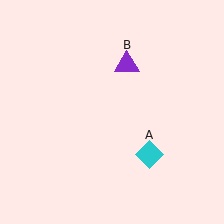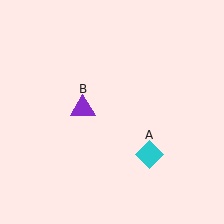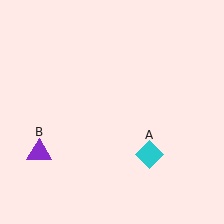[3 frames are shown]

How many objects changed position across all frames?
1 object changed position: purple triangle (object B).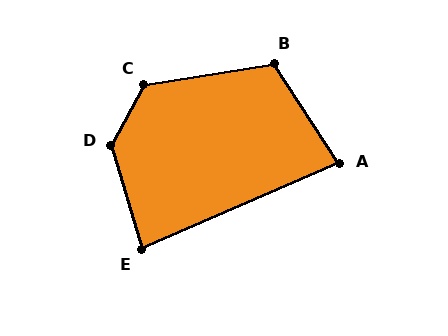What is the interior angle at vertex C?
Approximately 128 degrees (obtuse).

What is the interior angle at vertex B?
Approximately 114 degrees (obtuse).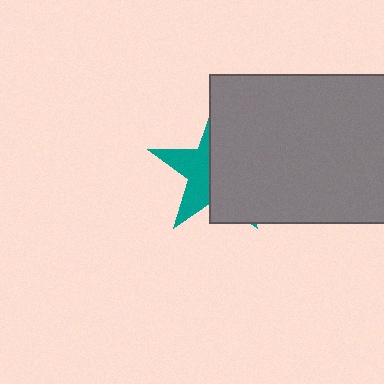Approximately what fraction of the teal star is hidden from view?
Roughly 59% of the teal star is hidden behind the gray rectangle.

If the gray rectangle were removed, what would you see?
You would see the complete teal star.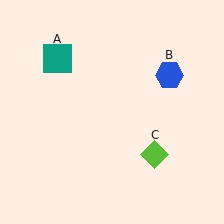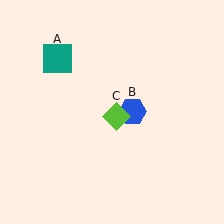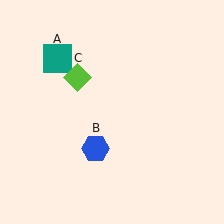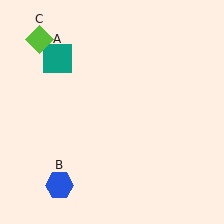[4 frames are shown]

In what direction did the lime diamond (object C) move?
The lime diamond (object C) moved up and to the left.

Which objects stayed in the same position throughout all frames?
Teal square (object A) remained stationary.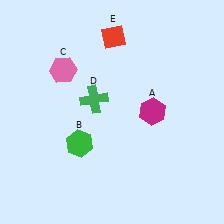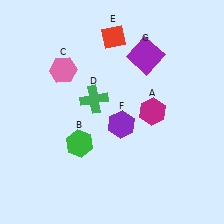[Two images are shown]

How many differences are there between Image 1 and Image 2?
There are 2 differences between the two images.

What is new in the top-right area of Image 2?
A purple square (G) was added in the top-right area of Image 2.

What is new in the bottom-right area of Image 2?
A purple hexagon (F) was added in the bottom-right area of Image 2.